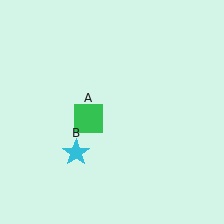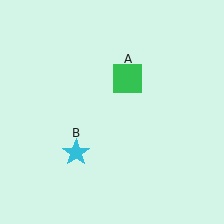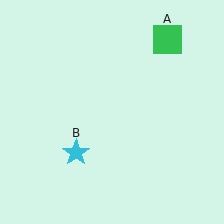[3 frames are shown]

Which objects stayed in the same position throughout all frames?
Cyan star (object B) remained stationary.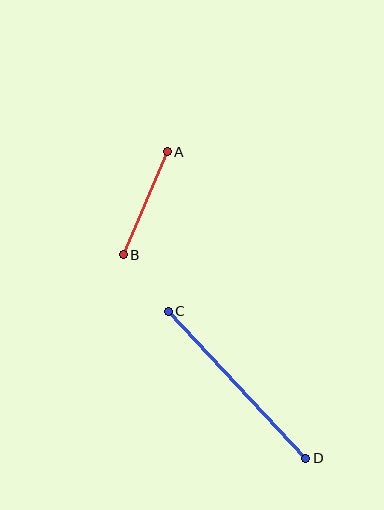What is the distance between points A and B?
The distance is approximately 112 pixels.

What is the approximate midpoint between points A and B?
The midpoint is at approximately (145, 203) pixels.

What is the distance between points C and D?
The distance is approximately 201 pixels.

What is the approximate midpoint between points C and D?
The midpoint is at approximately (237, 385) pixels.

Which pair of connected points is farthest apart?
Points C and D are farthest apart.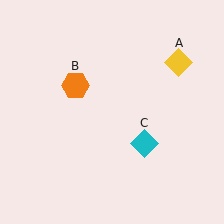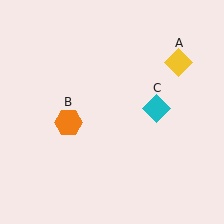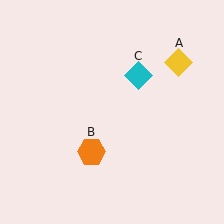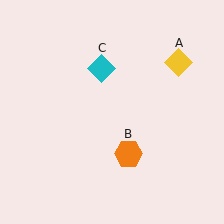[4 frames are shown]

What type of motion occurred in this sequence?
The orange hexagon (object B), cyan diamond (object C) rotated counterclockwise around the center of the scene.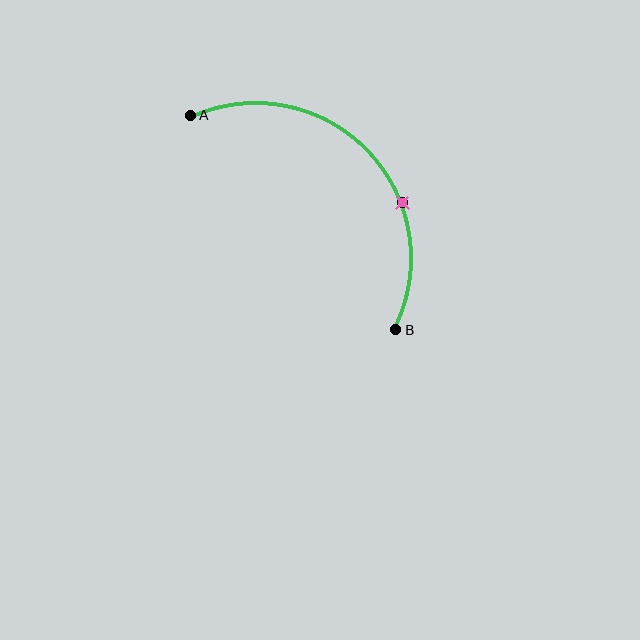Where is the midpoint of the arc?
The arc midpoint is the point on the curve farthest from the straight line joining A and B. It sits above and to the right of that line.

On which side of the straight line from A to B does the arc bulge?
The arc bulges above and to the right of the straight line connecting A and B.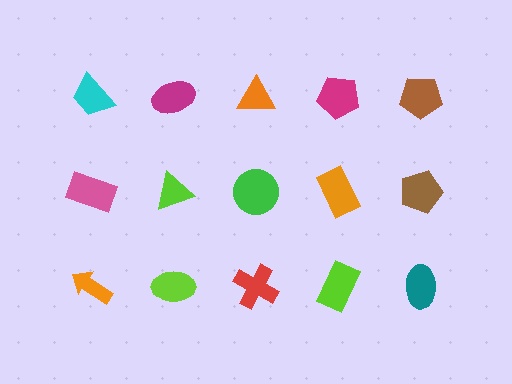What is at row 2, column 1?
A pink rectangle.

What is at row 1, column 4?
A magenta pentagon.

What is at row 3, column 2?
A lime ellipse.